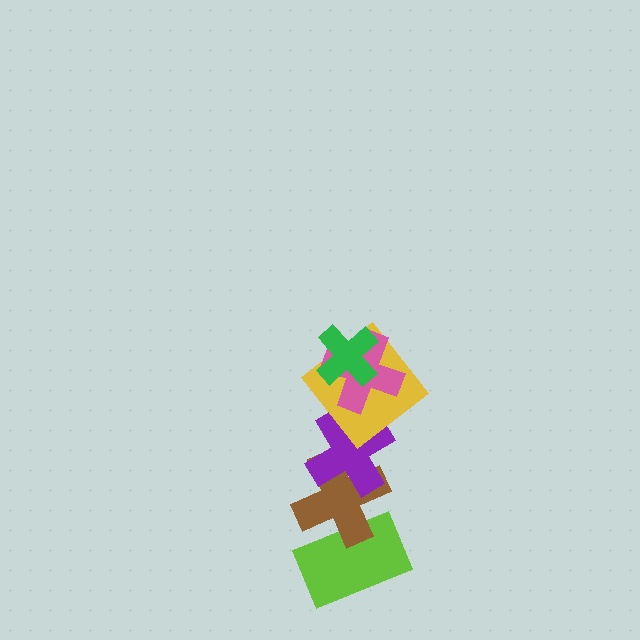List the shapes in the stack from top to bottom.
From top to bottom: the green cross, the pink cross, the yellow diamond, the purple cross, the brown cross, the lime rectangle.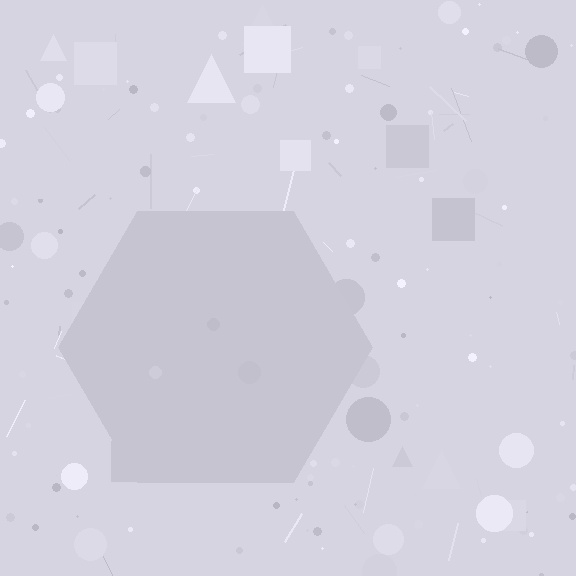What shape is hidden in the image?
A hexagon is hidden in the image.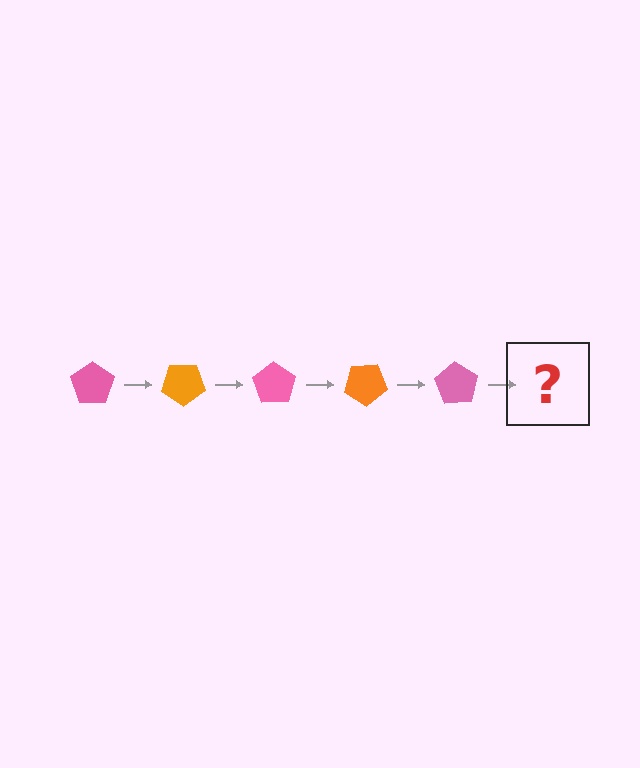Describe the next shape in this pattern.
It should be an orange pentagon, rotated 175 degrees from the start.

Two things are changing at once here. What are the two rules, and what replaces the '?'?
The two rules are that it rotates 35 degrees each step and the color cycles through pink and orange. The '?' should be an orange pentagon, rotated 175 degrees from the start.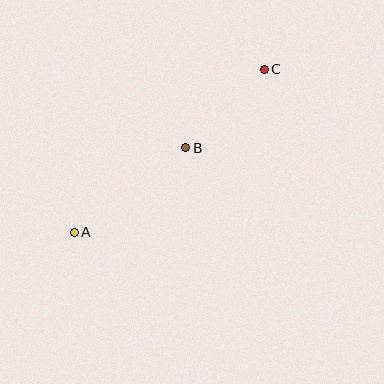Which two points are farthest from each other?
Points A and C are farthest from each other.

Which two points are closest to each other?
Points B and C are closest to each other.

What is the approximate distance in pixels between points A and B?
The distance between A and B is approximately 140 pixels.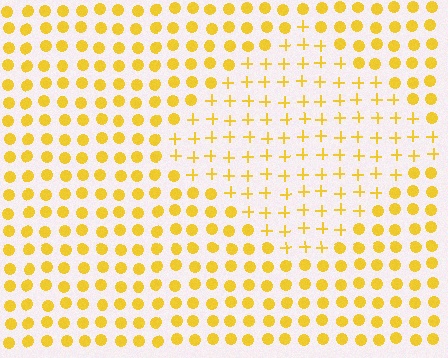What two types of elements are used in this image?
The image uses plus signs inside the diamond region and circles outside it.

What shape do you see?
I see a diamond.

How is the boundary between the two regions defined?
The boundary is defined by a change in element shape: plus signs inside vs. circles outside. All elements share the same color and spacing.